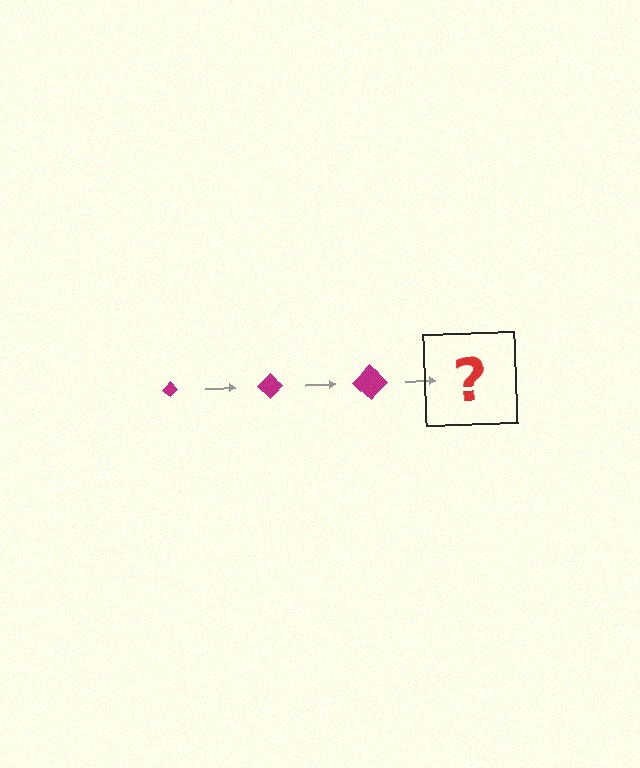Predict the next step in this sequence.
The next step is a magenta diamond, larger than the previous one.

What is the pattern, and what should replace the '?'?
The pattern is that the diamond gets progressively larger each step. The '?' should be a magenta diamond, larger than the previous one.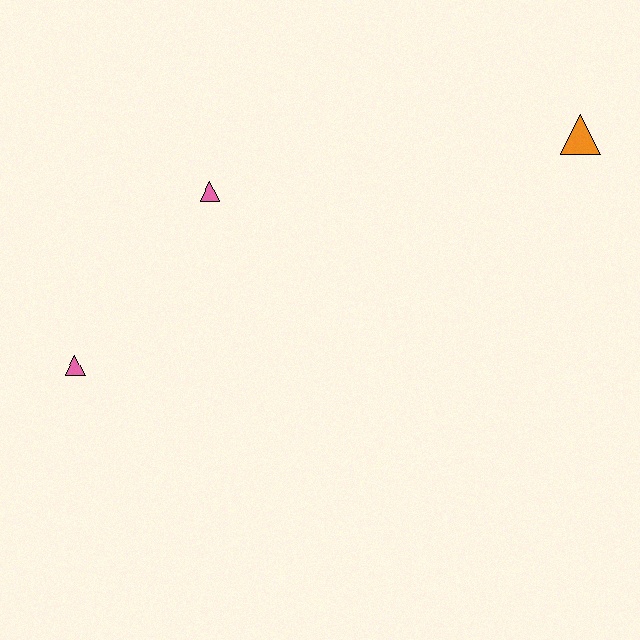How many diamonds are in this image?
There are no diamonds.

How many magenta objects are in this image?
There are no magenta objects.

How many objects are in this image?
There are 3 objects.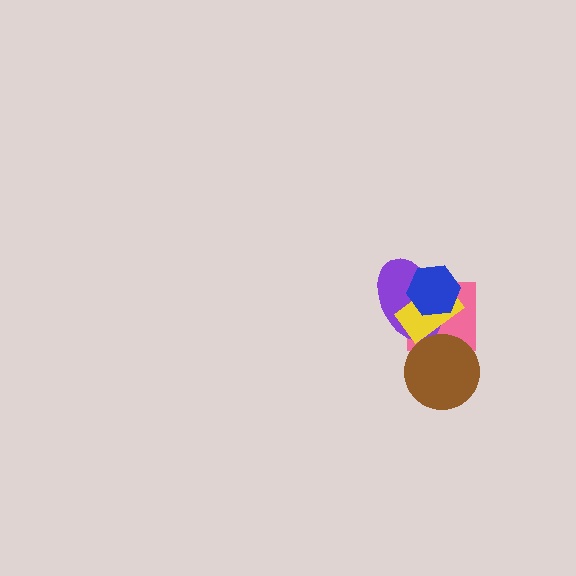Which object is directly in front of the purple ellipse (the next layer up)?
The yellow rectangle is directly in front of the purple ellipse.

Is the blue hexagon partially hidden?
No, no other shape covers it.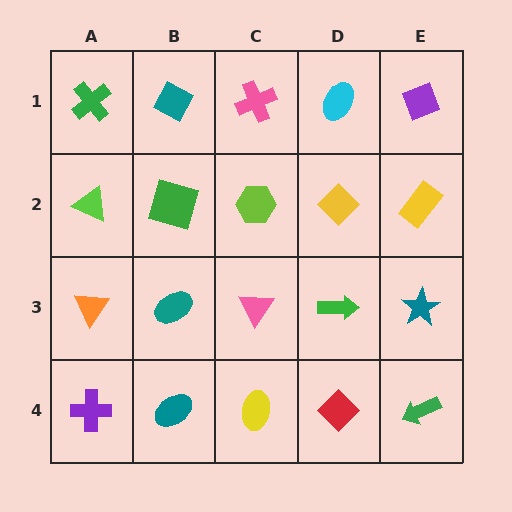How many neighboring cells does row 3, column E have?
3.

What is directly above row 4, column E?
A teal star.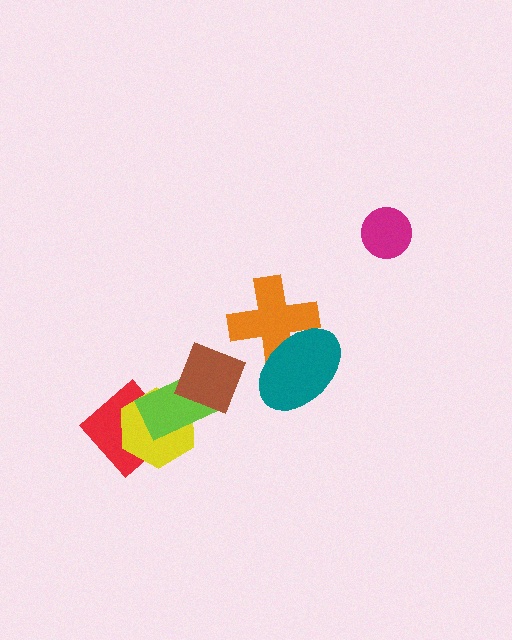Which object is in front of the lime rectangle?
The brown diamond is in front of the lime rectangle.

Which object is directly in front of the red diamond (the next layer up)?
The yellow hexagon is directly in front of the red diamond.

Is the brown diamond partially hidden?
No, no other shape covers it.